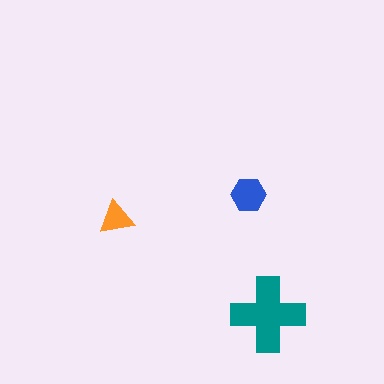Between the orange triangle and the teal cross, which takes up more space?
The teal cross.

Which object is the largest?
The teal cross.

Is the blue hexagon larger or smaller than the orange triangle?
Larger.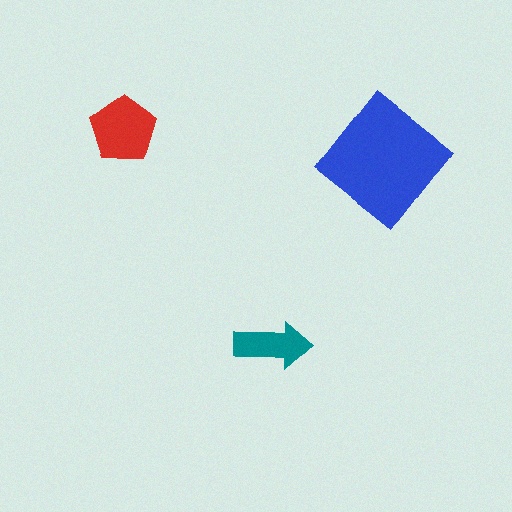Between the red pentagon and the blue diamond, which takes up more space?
The blue diamond.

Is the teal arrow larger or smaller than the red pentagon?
Smaller.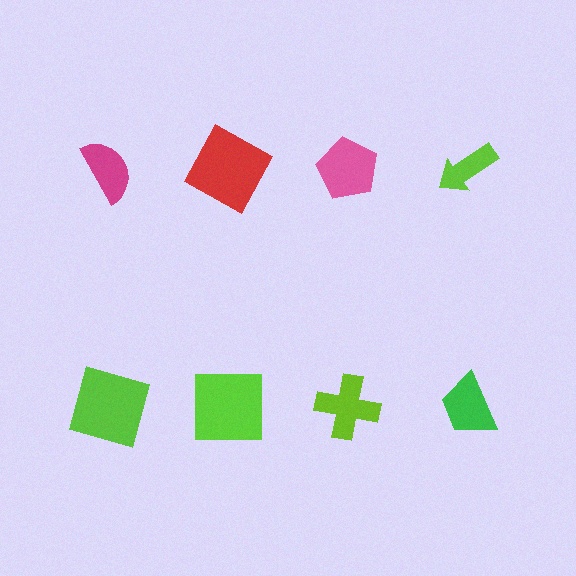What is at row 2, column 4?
A green trapezoid.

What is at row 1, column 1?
A magenta semicircle.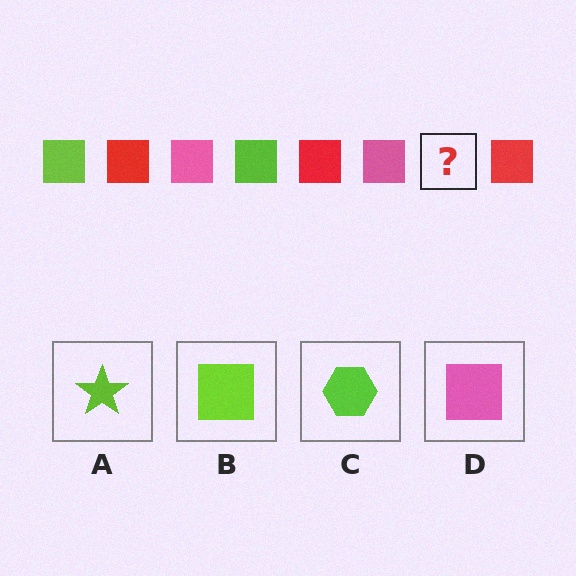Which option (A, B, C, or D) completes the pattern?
B.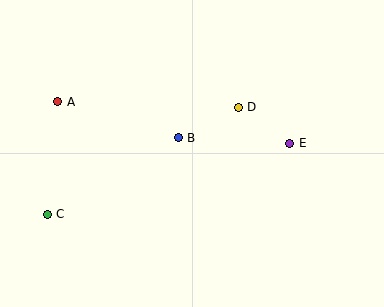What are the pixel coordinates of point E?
Point E is at (290, 143).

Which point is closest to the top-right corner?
Point E is closest to the top-right corner.